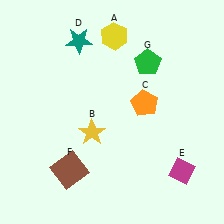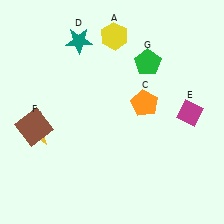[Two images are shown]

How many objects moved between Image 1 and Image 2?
3 objects moved between the two images.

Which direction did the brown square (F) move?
The brown square (F) moved up.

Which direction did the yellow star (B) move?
The yellow star (B) moved left.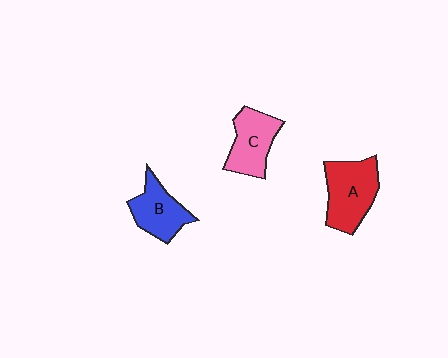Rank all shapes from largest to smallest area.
From largest to smallest: A (red), C (pink), B (blue).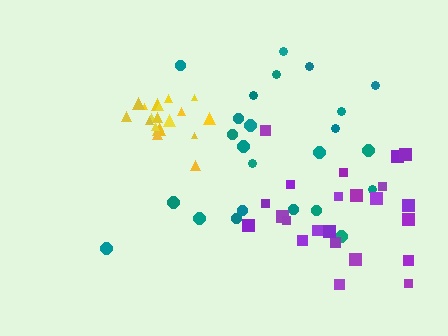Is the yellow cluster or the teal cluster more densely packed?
Yellow.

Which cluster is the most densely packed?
Yellow.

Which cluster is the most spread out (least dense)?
Teal.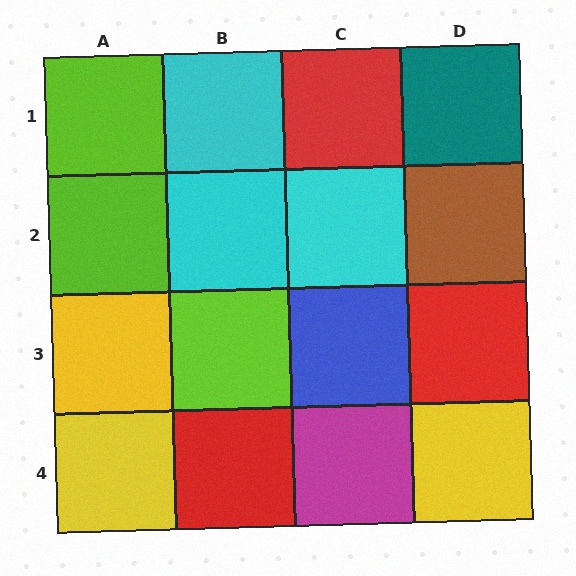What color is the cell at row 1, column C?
Red.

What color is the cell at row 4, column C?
Magenta.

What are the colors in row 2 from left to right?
Lime, cyan, cyan, brown.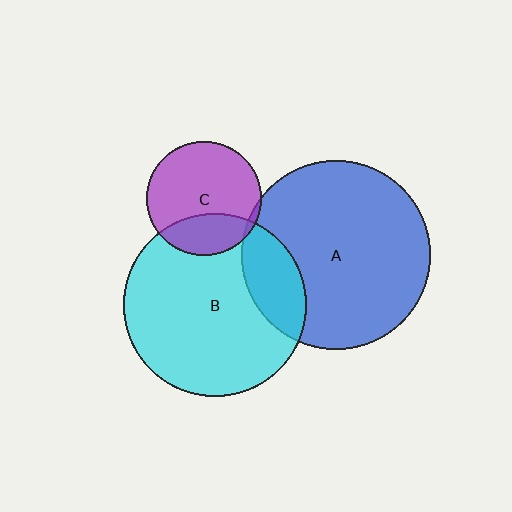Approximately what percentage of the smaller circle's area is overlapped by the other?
Approximately 30%.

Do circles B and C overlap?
Yes.